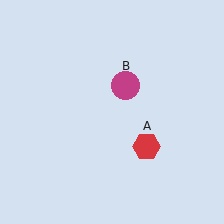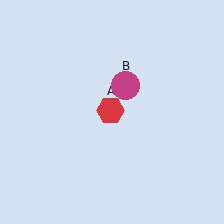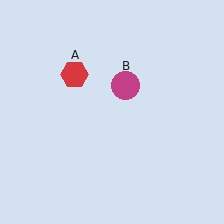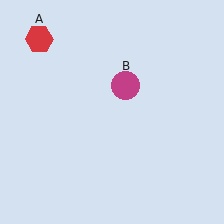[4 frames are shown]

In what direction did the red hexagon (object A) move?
The red hexagon (object A) moved up and to the left.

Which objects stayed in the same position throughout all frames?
Magenta circle (object B) remained stationary.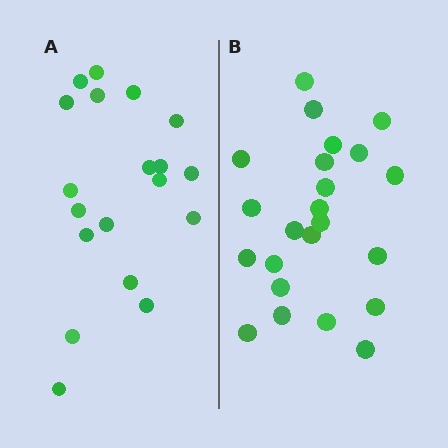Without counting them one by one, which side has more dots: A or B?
Region B (the right region) has more dots.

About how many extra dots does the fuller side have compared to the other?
Region B has about 4 more dots than region A.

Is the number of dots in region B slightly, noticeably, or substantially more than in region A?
Region B has only slightly more — the two regions are fairly close. The ratio is roughly 1.2 to 1.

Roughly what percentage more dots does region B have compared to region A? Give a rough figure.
About 20% more.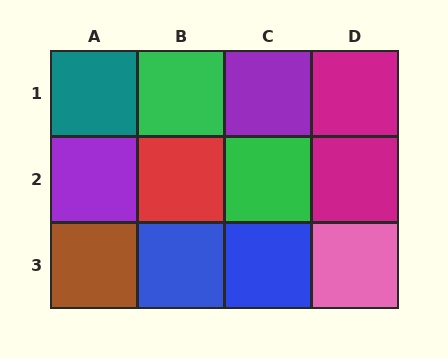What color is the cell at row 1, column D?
Magenta.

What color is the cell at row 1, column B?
Green.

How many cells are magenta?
2 cells are magenta.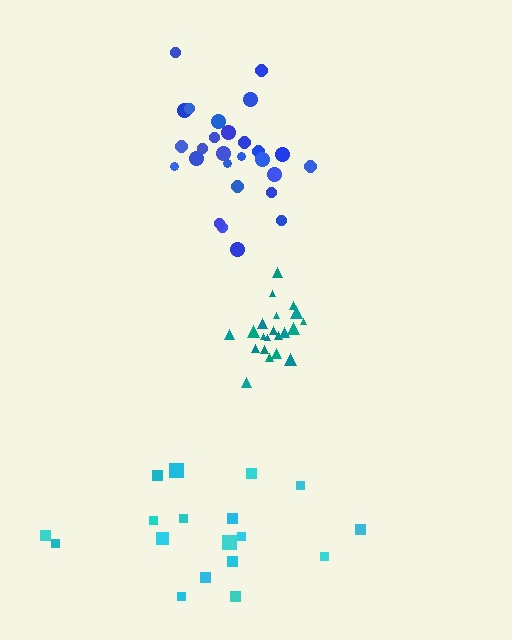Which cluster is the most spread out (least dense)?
Cyan.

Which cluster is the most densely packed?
Teal.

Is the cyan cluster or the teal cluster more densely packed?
Teal.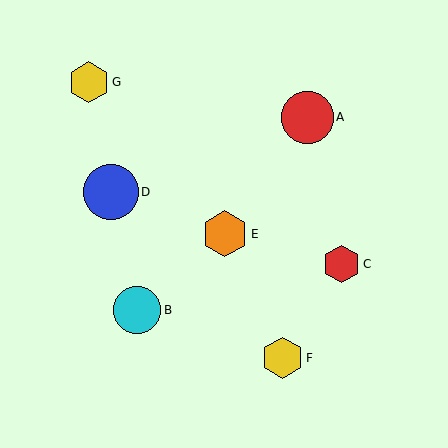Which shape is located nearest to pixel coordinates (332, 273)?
The red hexagon (labeled C) at (341, 264) is nearest to that location.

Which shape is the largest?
The blue circle (labeled D) is the largest.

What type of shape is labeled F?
Shape F is a yellow hexagon.